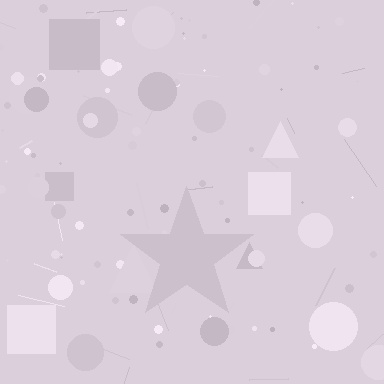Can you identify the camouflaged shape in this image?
The camouflaged shape is a star.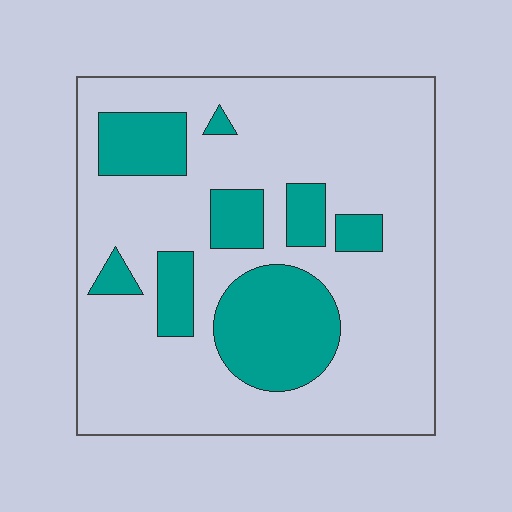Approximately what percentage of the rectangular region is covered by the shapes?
Approximately 25%.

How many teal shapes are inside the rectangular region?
8.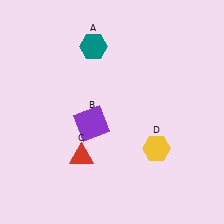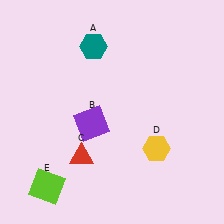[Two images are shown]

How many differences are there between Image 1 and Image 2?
There is 1 difference between the two images.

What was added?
A lime square (E) was added in Image 2.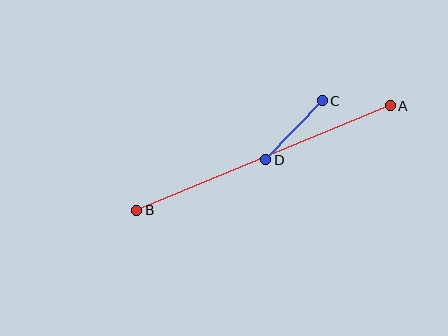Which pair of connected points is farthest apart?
Points A and B are farthest apart.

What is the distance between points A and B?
The distance is approximately 274 pixels.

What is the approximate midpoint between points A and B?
The midpoint is at approximately (263, 158) pixels.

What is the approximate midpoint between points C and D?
The midpoint is at approximately (294, 130) pixels.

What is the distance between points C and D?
The distance is approximately 82 pixels.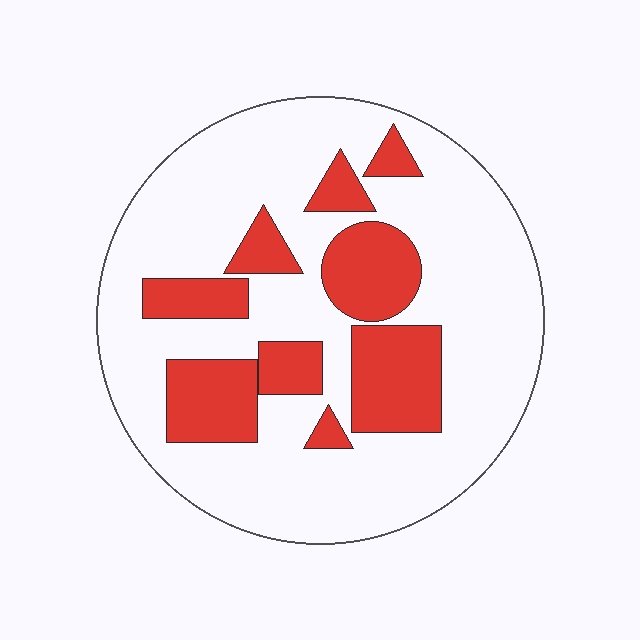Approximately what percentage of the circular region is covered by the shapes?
Approximately 25%.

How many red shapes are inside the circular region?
9.